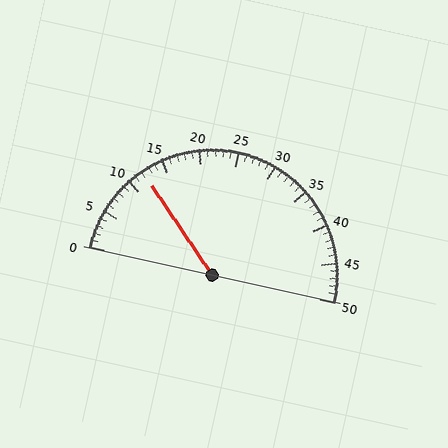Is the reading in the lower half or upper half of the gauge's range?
The reading is in the lower half of the range (0 to 50).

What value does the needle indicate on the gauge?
The needle indicates approximately 12.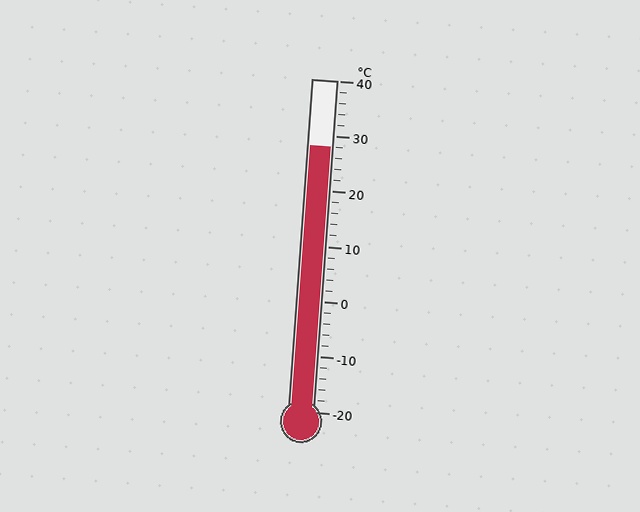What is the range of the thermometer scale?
The thermometer scale ranges from -20°C to 40°C.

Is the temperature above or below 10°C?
The temperature is above 10°C.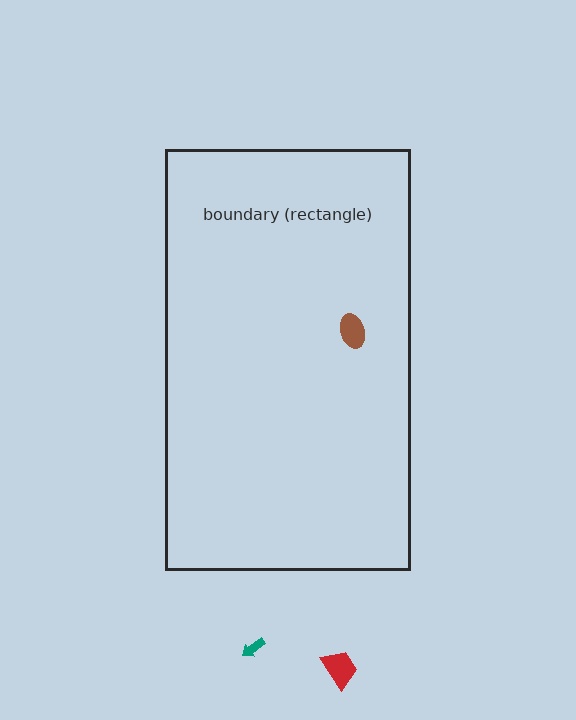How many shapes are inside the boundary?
1 inside, 2 outside.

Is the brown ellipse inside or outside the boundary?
Inside.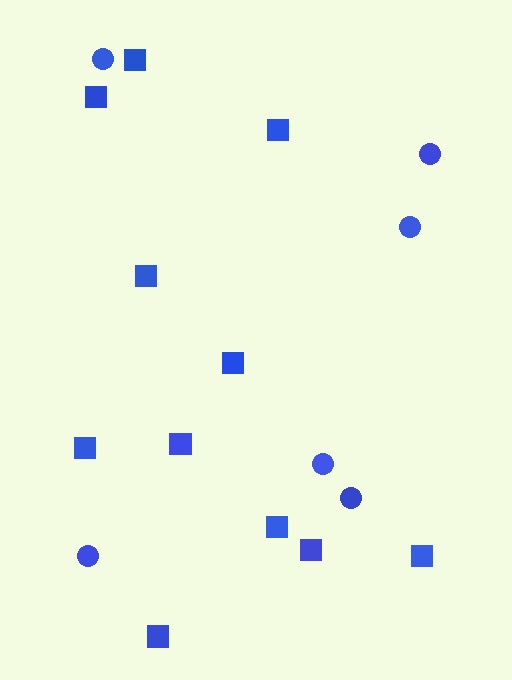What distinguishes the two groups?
There are 2 groups: one group of circles (6) and one group of squares (11).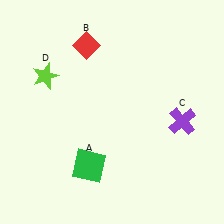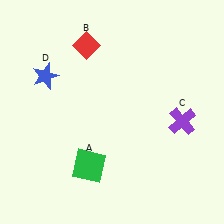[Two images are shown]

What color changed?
The star (D) changed from lime in Image 1 to blue in Image 2.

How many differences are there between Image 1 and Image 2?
There is 1 difference between the two images.